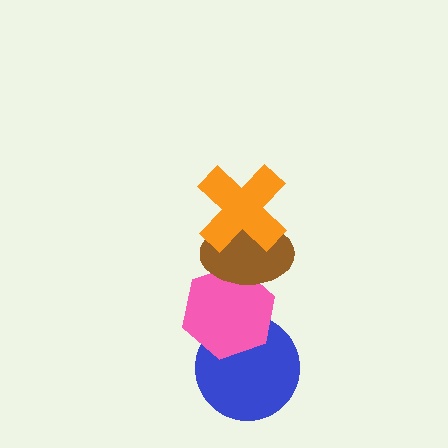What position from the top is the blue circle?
The blue circle is 4th from the top.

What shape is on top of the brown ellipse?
The orange cross is on top of the brown ellipse.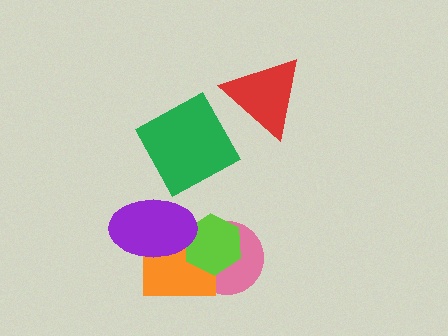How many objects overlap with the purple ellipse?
2 objects overlap with the purple ellipse.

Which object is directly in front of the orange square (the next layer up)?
The lime hexagon is directly in front of the orange square.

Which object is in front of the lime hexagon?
The purple ellipse is in front of the lime hexagon.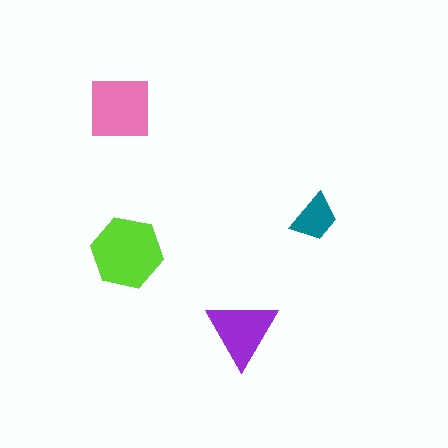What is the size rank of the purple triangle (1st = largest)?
3rd.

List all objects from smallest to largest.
The teal trapezoid, the purple triangle, the pink square, the lime hexagon.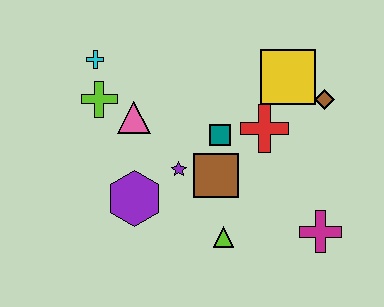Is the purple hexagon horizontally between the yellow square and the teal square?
No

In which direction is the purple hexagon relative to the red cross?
The purple hexagon is to the left of the red cross.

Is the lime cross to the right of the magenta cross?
No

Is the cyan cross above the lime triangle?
Yes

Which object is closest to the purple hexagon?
The purple star is closest to the purple hexagon.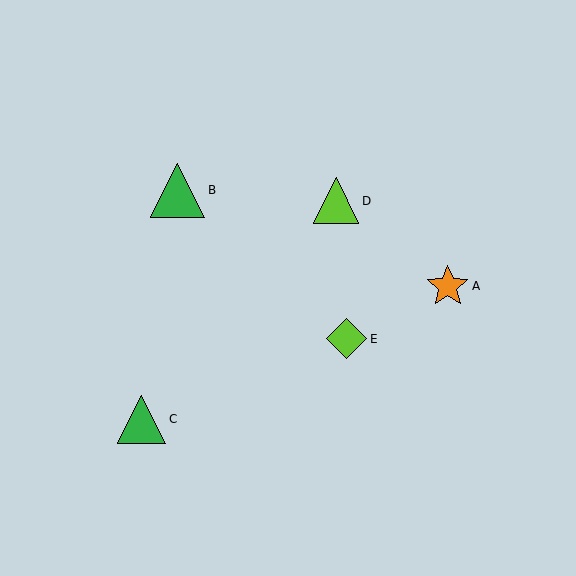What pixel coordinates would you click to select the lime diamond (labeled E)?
Click at (347, 339) to select the lime diamond E.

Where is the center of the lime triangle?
The center of the lime triangle is at (336, 201).